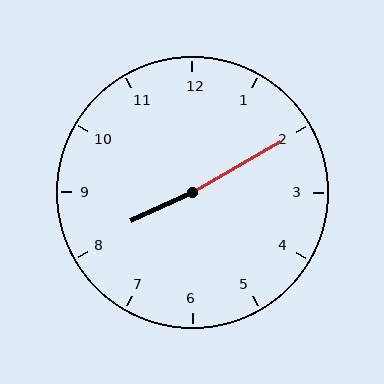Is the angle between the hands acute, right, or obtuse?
It is obtuse.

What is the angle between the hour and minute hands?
Approximately 175 degrees.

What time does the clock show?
8:10.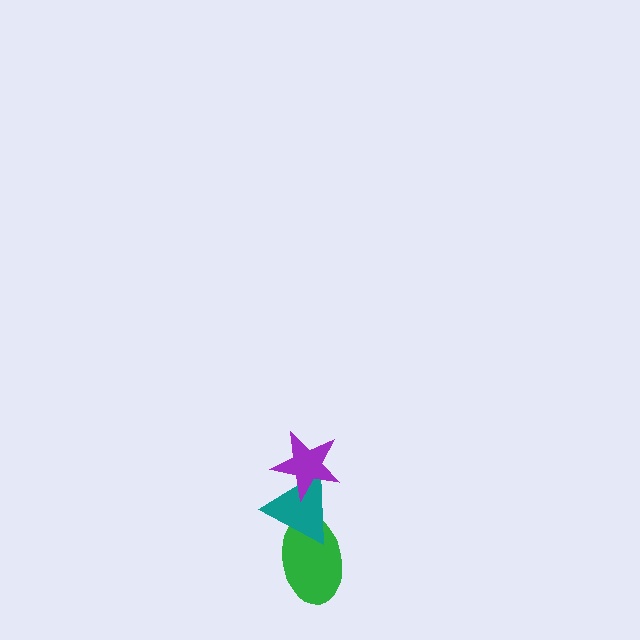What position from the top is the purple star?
The purple star is 1st from the top.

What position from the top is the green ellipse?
The green ellipse is 3rd from the top.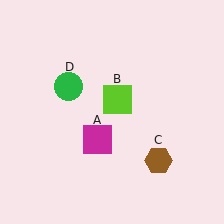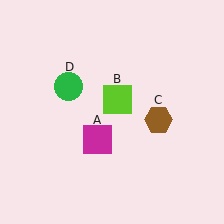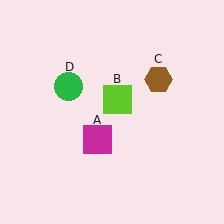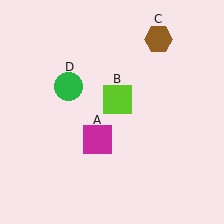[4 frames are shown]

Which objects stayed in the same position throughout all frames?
Magenta square (object A) and lime square (object B) and green circle (object D) remained stationary.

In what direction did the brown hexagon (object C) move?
The brown hexagon (object C) moved up.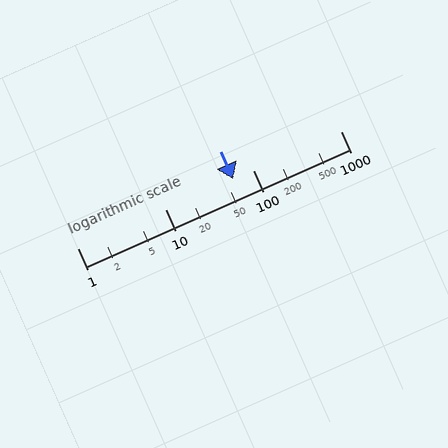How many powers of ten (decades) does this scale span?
The scale spans 3 decades, from 1 to 1000.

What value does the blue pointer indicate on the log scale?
The pointer indicates approximately 59.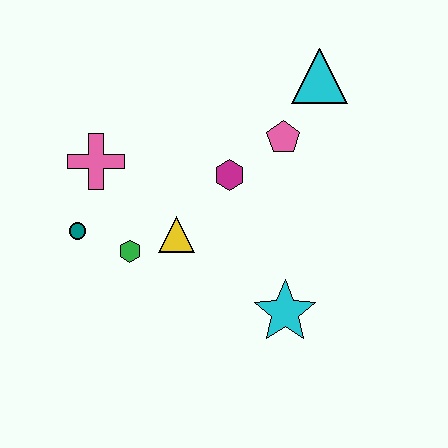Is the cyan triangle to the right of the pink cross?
Yes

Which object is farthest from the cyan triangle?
The teal circle is farthest from the cyan triangle.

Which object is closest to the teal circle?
The green hexagon is closest to the teal circle.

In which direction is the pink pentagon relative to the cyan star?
The pink pentagon is above the cyan star.